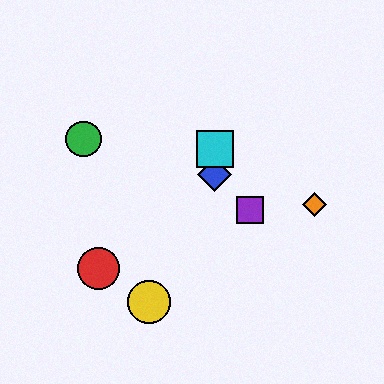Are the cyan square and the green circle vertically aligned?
No, the cyan square is at x≈215 and the green circle is at x≈84.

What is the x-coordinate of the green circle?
The green circle is at x≈84.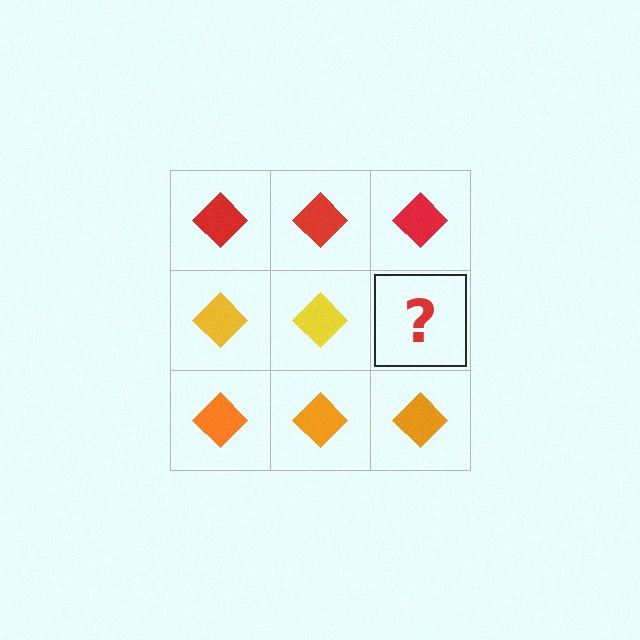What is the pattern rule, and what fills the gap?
The rule is that each row has a consistent color. The gap should be filled with a yellow diamond.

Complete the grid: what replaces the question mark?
The question mark should be replaced with a yellow diamond.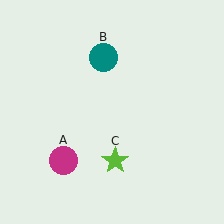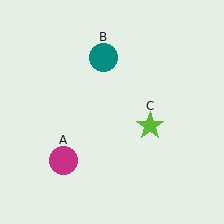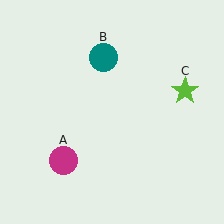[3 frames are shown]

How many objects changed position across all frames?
1 object changed position: lime star (object C).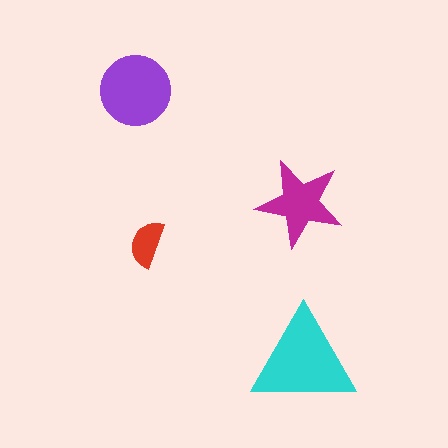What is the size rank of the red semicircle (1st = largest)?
4th.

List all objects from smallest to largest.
The red semicircle, the magenta star, the purple circle, the cyan triangle.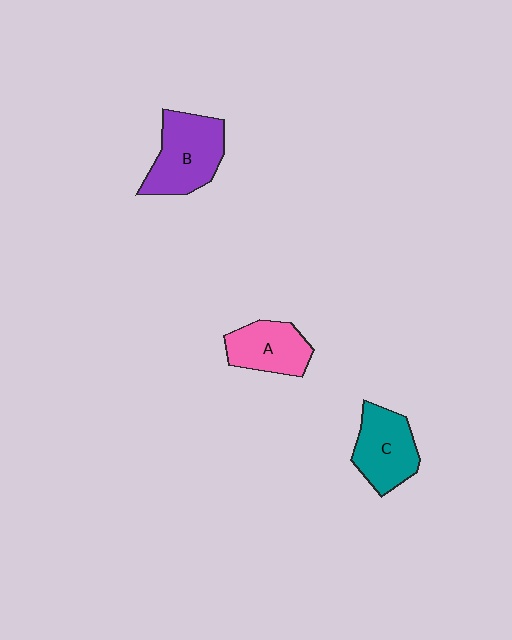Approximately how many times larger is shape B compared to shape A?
Approximately 1.3 times.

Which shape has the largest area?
Shape B (purple).